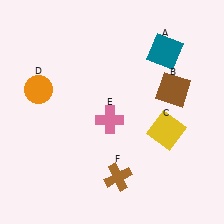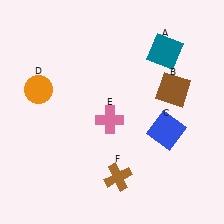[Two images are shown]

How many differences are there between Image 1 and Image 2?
There is 1 difference between the two images.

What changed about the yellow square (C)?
In Image 1, C is yellow. In Image 2, it changed to blue.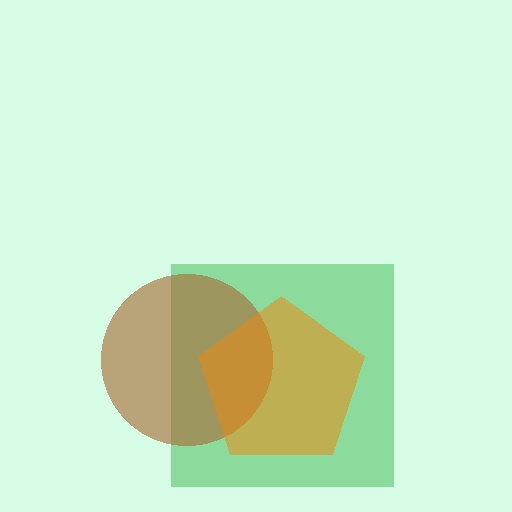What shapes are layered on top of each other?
The layered shapes are: a green square, a brown circle, an orange pentagon.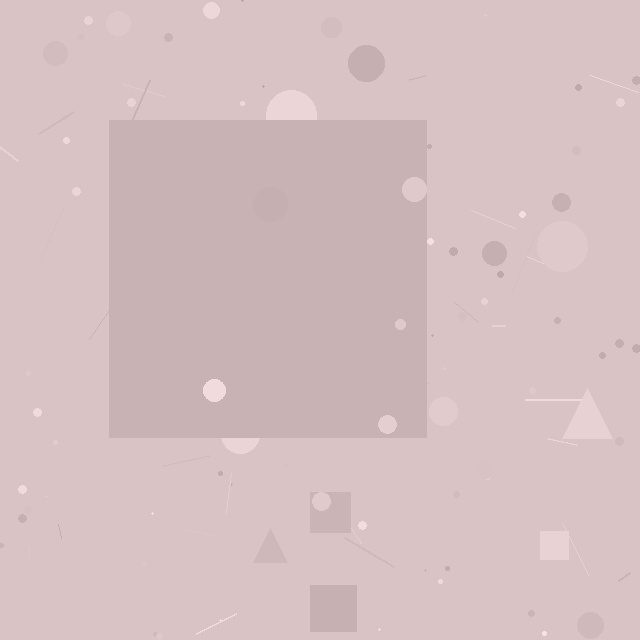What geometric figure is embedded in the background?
A square is embedded in the background.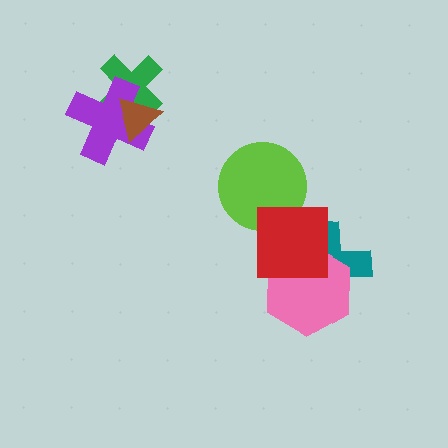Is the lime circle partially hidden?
Yes, it is partially covered by another shape.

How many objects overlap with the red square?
3 objects overlap with the red square.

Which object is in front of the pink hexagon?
The red square is in front of the pink hexagon.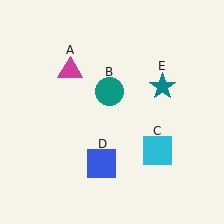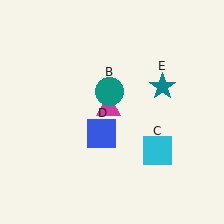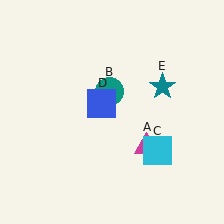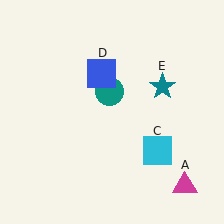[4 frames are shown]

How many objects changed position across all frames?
2 objects changed position: magenta triangle (object A), blue square (object D).